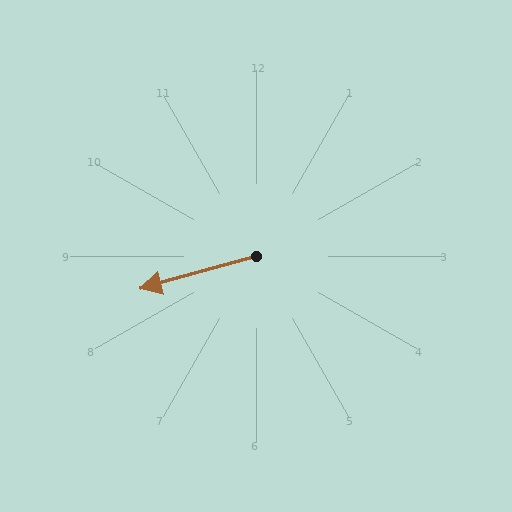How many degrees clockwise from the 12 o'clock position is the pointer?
Approximately 254 degrees.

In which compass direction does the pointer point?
West.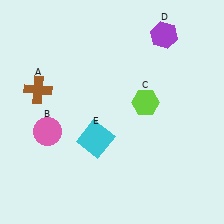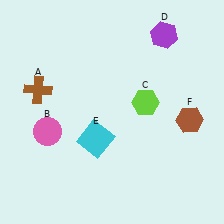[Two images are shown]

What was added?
A brown hexagon (F) was added in Image 2.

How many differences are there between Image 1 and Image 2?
There is 1 difference between the two images.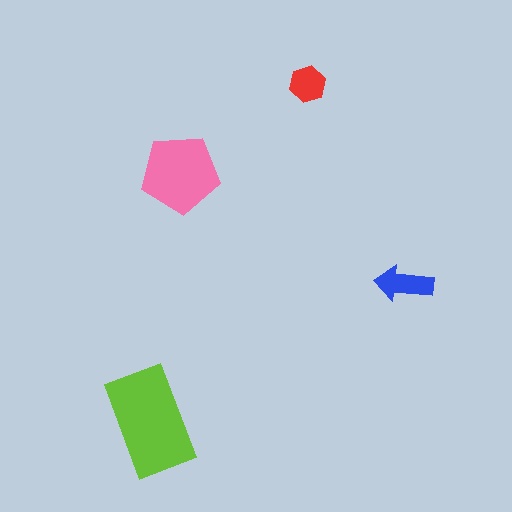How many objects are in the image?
There are 4 objects in the image.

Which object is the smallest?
The red hexagon.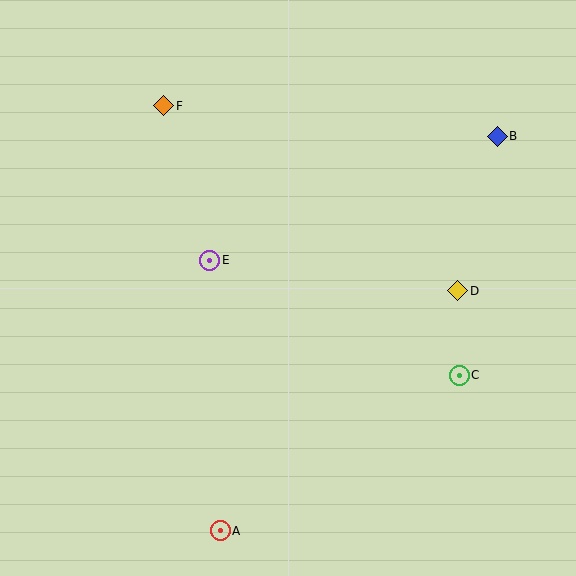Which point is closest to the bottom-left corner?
Point A is closest to the bottom-left corner.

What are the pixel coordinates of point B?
Point B is at (497, 136).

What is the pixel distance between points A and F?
The distance between A and F is 429 pixels.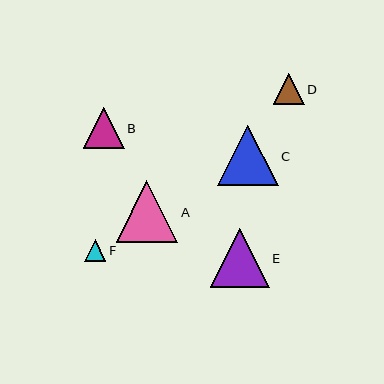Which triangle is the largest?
Triangle A is the largest with a size of approximately 62 pixels.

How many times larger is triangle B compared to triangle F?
Triangle B is approximately 1.9 times the size of triangle F.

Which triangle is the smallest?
Triangle F is the smallest with a size of approximately 22 pixels.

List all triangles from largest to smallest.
From largest to smallest: A, C, E, B, D, F.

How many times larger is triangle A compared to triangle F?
Triangle A is approximately 2.9 times the size of triangle F.